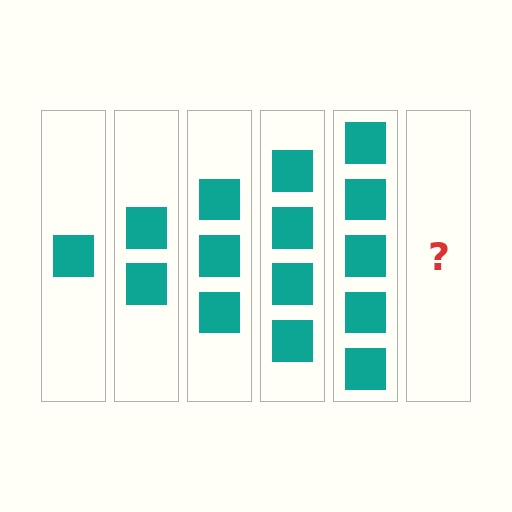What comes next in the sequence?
The next element should be 6 squares.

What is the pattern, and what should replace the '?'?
The pattern is that each step adds one more square. The '?' should be 6 squares.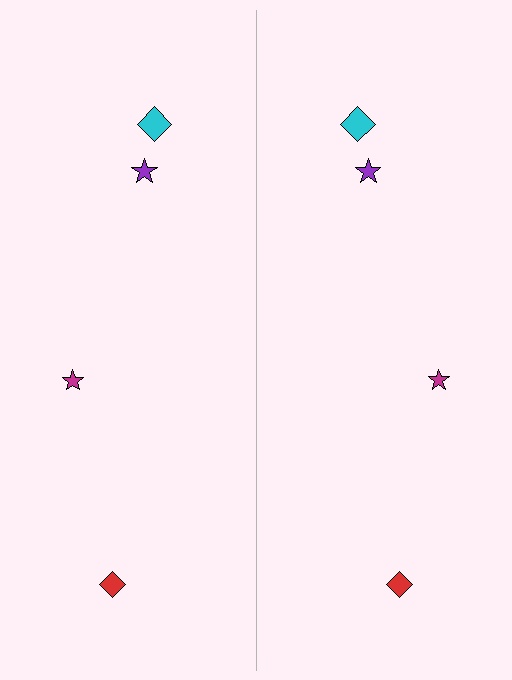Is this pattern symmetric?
Yes, this pattern has bilateral (reflection) symmetry.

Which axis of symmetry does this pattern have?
The pattern has a vertical axis of symmetry running through the center of the image.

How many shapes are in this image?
There are 8 shapes in this image.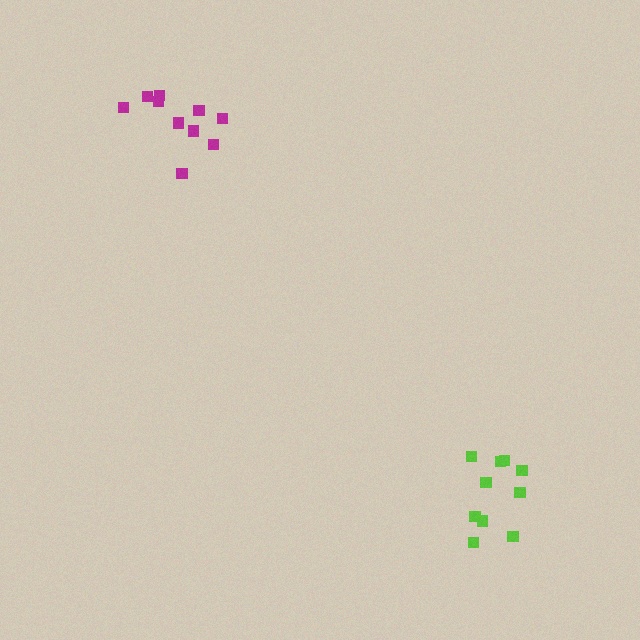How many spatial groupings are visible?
There are 2 spatial groupings.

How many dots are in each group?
Group 1: 10 dots, Group 2: 10 dots (20 total).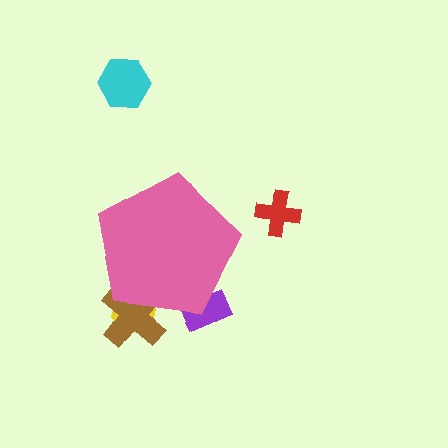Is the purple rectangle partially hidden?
Yes, the purple rectangle is partially hidden behind the pink pentagon.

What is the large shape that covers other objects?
A pink pentagon.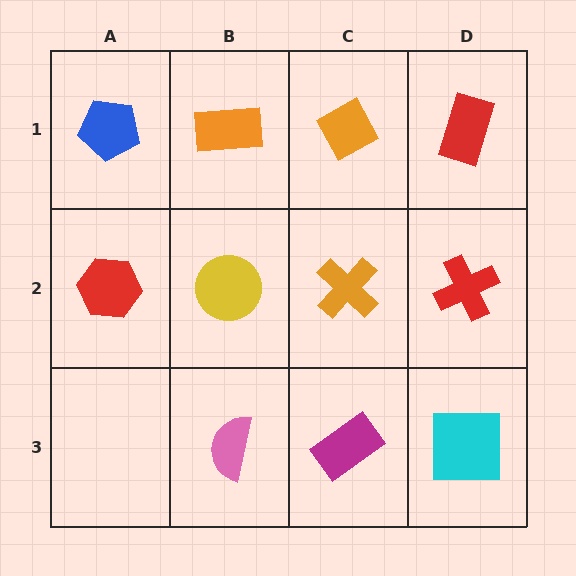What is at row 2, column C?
An orange cross.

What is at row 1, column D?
A red rectangle.